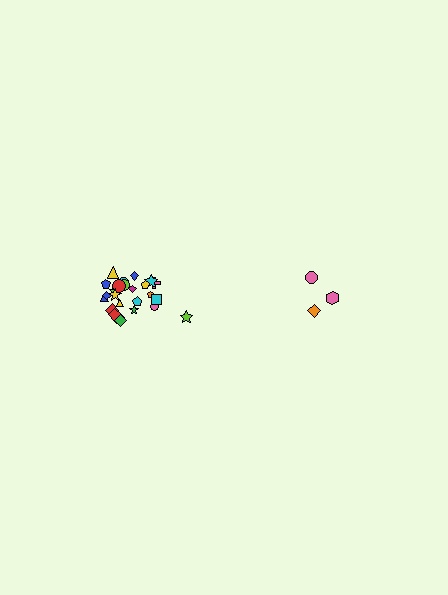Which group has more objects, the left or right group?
The left group.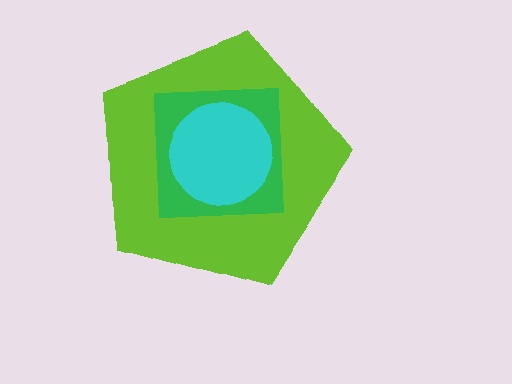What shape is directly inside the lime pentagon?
The green square.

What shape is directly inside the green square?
The cyan circle.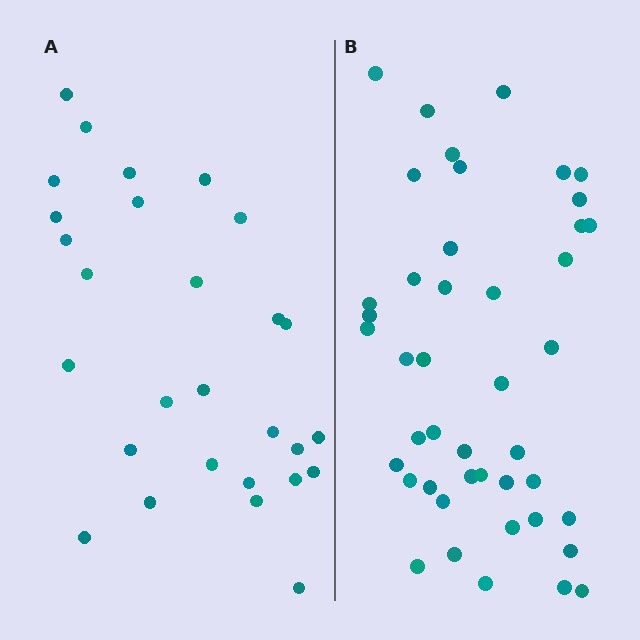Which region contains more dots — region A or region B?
Region B (the right region) has more dots.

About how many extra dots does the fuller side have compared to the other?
Region B has approximately 15 more dots than region A.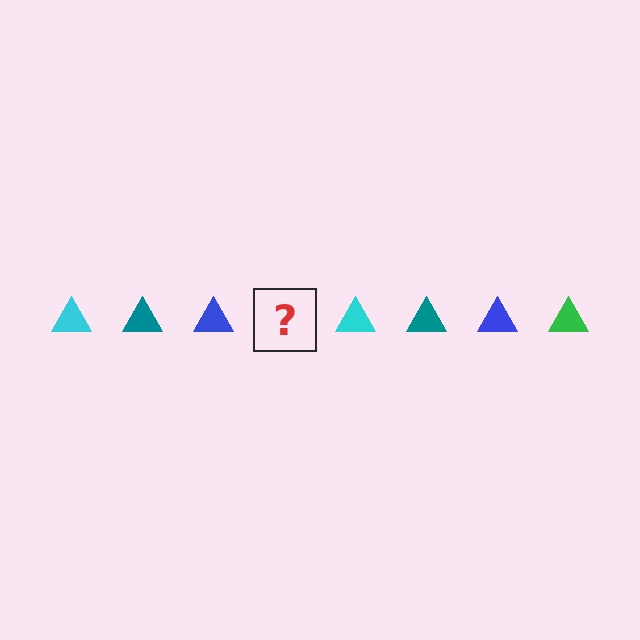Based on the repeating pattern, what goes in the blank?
The blank should be a green triangle.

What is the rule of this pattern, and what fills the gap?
The rule is that the pattern cycles through cyan, teal, blue, green triangles. The gap should be filled with a green triangle.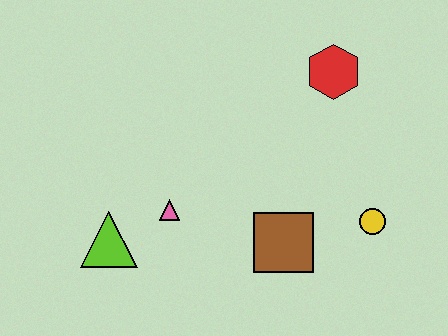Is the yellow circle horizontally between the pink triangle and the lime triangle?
No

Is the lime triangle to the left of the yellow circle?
Yes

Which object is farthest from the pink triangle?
The red hexagon is farthest from the pink triangle.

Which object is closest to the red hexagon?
The yellow circle is closest to the red hexagon.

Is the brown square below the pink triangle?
Yes